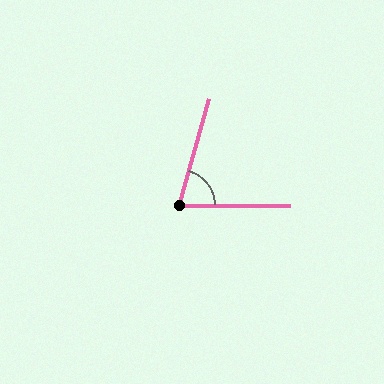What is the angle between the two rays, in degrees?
Approximately 74 degrees.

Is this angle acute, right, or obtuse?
It is acute.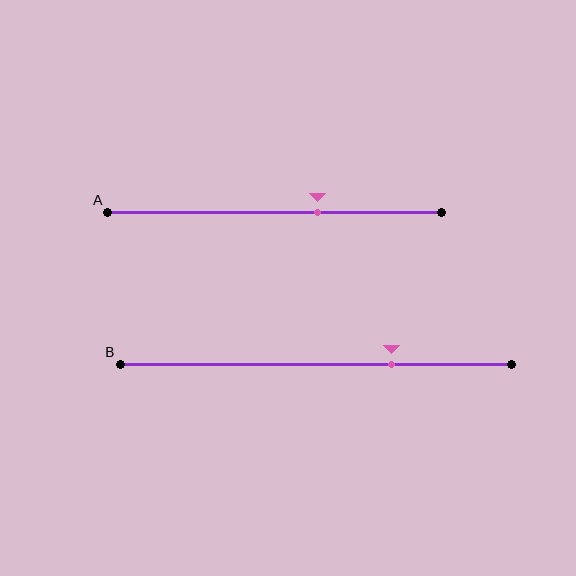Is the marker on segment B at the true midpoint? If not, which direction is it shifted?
No, the marker on segment B is shifted to the right by about 19% of the segment length.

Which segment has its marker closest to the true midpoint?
Segment A has its marker closest to the true midpoint.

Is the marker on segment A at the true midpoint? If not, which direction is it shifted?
No, the marker on segment A is shifted to the right by about 13% of the segment length.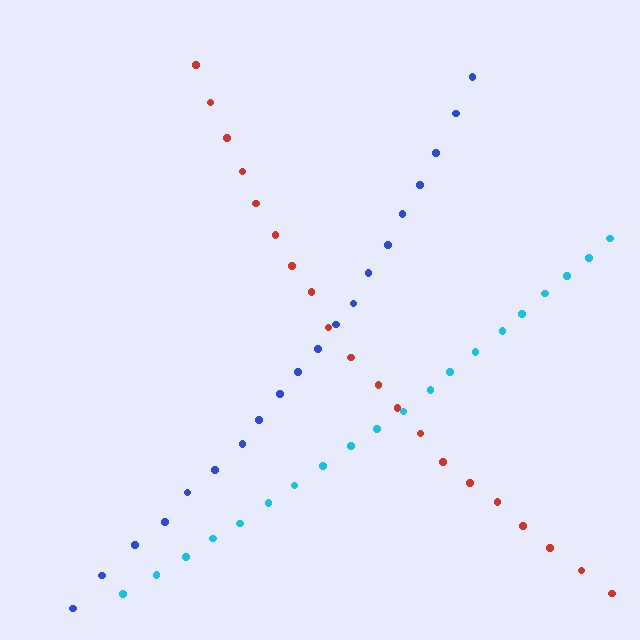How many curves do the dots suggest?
There are 3 distinct paths.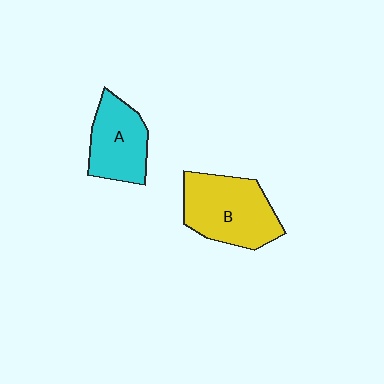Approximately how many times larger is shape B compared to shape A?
Approximately 1.3 times.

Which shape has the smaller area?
Shape A (cyan).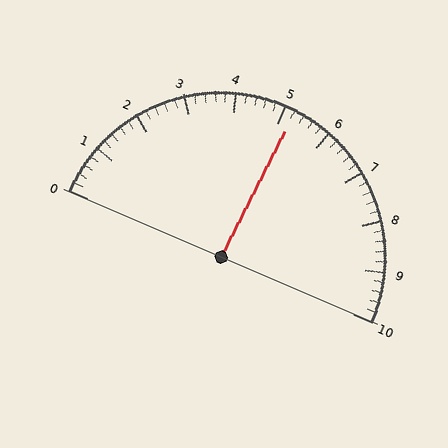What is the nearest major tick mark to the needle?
The nearest major tick mark is 5.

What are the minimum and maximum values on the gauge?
The gauge ranges from 0 to 10.